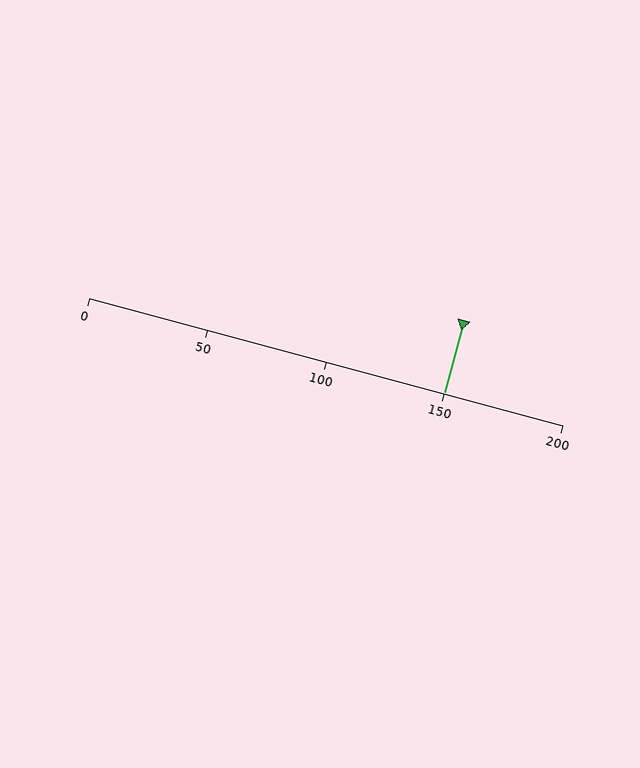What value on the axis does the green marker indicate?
The marker indicates approximately 150.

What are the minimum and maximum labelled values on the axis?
The axis runs from 0 to 200.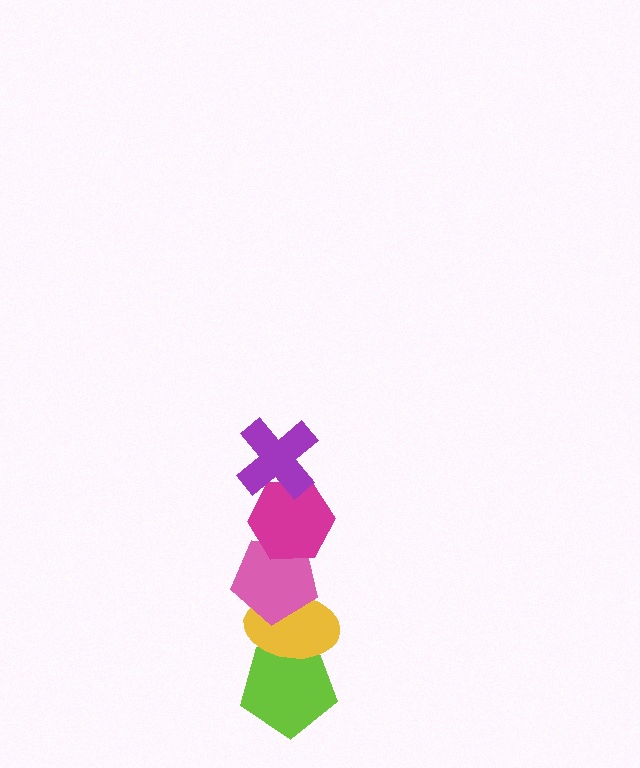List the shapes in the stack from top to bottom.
From top to bottom: the purple cross, the magenta hexagon, the pink pentagon, the yellow ellipse, the lime pentagon.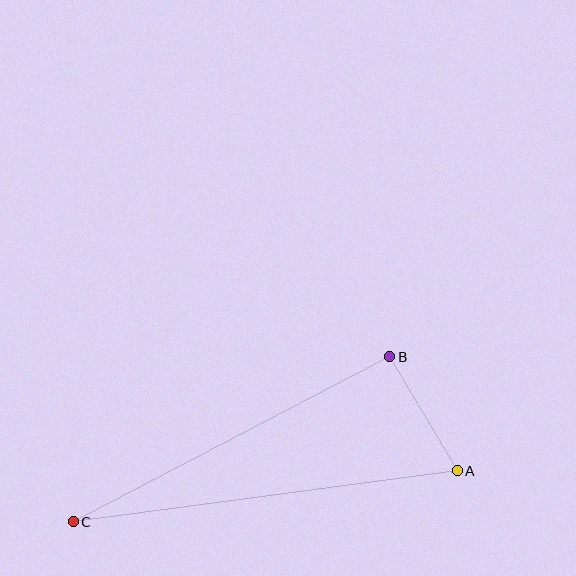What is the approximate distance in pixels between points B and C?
The distance between B and C is approximately 357 pixels.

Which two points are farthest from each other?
Points A and C are farthest from each other.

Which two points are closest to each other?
Points A and B are closest to each other.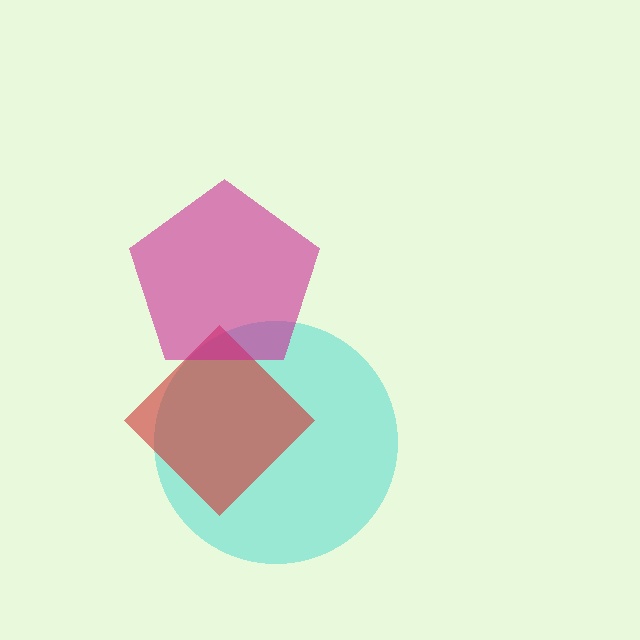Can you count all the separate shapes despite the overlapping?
Yes, there are 3 separate shapes.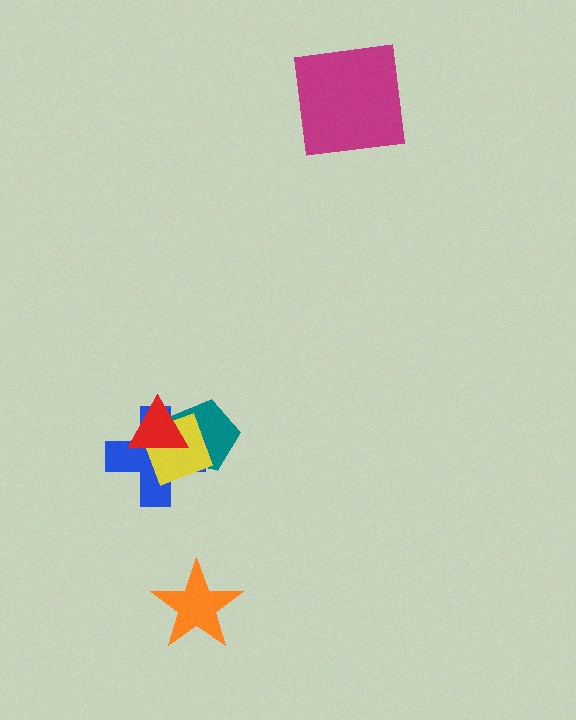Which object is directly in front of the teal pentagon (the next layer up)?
The blue cross is directly in front of the teal pentagon.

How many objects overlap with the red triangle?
3 objects overlap with the red triangle.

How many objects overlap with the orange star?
0 objects overlap with the orange star.